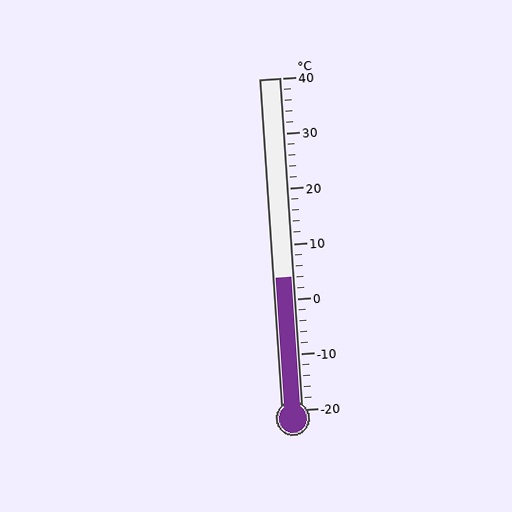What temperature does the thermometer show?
The thermometer shows approximately 4°C.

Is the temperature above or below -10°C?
The temperature is above -10°C.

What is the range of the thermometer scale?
The thermometer scale ranges from -20°C to 40°C.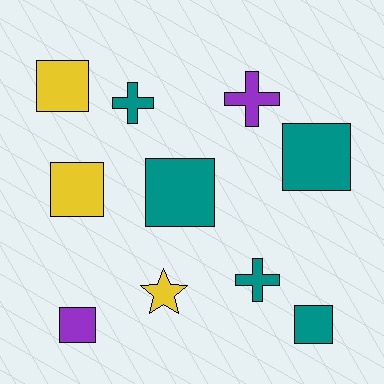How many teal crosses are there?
There are 2 teal crosses.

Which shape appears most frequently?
Square, with 6 objects.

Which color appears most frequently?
Teal, with 5 objects.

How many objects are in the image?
There are 10 objects.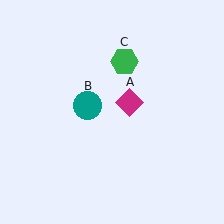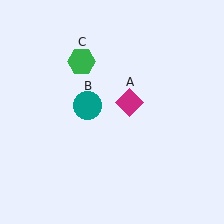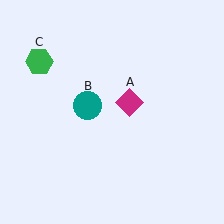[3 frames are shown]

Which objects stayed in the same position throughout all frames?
Magenta diamond (object A) and teal circle (object B) remained stationary.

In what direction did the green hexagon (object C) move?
The green hexagon (object C) moved left.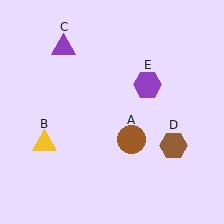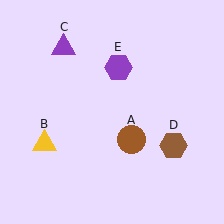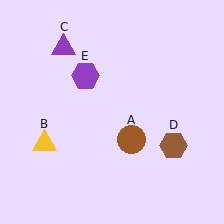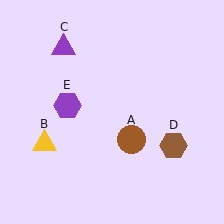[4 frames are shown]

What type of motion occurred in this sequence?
The purple hexagon (object E) rotated counterclockwise around the center of the scene.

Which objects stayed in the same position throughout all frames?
Brown circle (object A) and yellow triangle (object B) and purple triangle (object C) and brown hexagon (object D) remained stationary.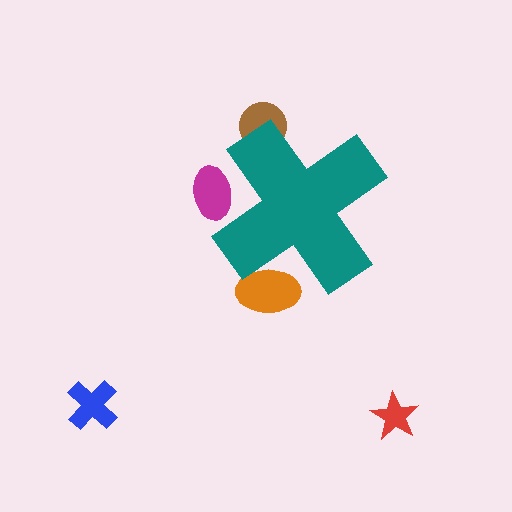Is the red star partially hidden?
No, the red star is fully visible.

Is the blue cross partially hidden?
No, the blue cross is fully visible.